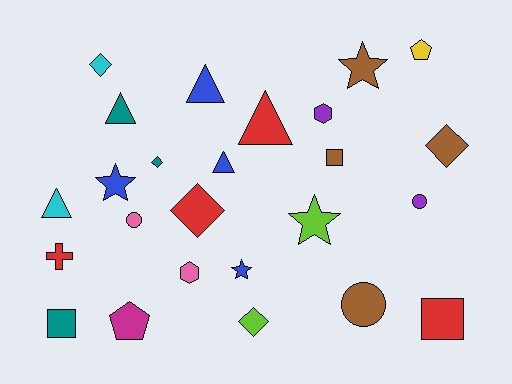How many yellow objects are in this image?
There is 1 yellow object.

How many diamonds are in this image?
There are 5 diamonds.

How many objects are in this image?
There are 25 objects.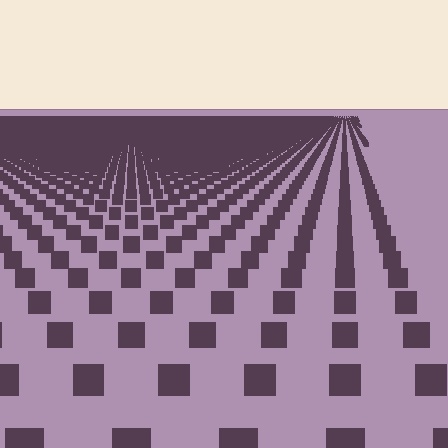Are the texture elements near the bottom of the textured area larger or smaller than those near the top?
Larger. Near the bottom, elements are closer to the viewer and appear at a bigger on-screen size.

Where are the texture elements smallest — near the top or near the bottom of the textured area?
Near the top.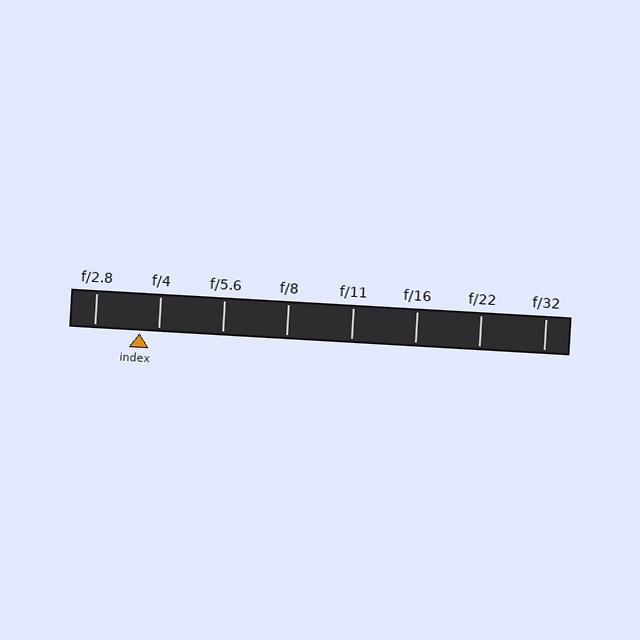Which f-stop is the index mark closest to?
The index mark is closest to f/4.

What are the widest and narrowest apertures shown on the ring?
The widest aperture shown is f/2.8 and the narrowest is f/32.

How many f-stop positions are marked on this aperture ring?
There are 8 f-stop positions marked.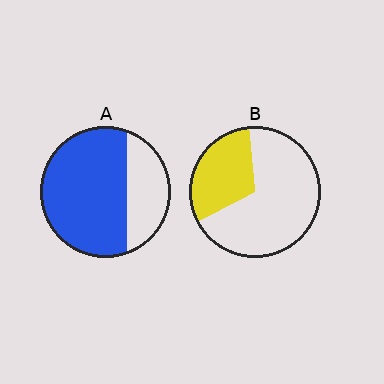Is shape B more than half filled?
No.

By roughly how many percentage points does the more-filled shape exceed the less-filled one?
By roughly 40 percentage points (A over B).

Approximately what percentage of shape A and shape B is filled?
A is approximately 70% and B is approximately 30%.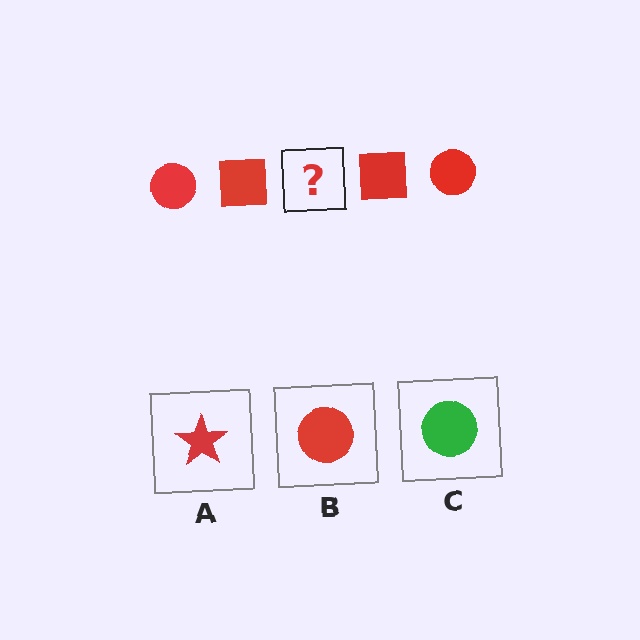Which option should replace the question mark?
Option B.